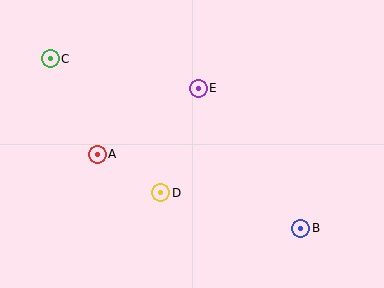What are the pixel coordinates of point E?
Point E is at (198, 88).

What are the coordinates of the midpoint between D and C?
The midpoint between D and C is at (105, 126).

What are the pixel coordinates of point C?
Point C is at (50, 59).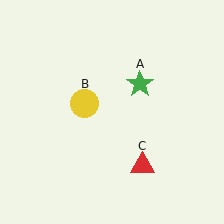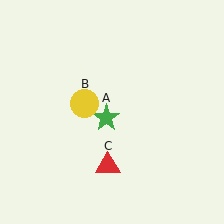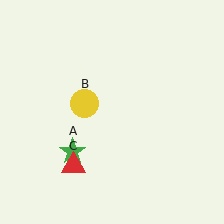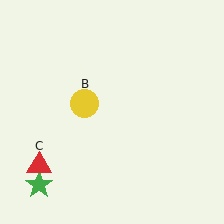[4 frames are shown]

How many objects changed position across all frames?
2 objects changed position: green star (object A), red triangle (object C).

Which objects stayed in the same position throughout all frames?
Yellow circle (object B) remained stationary.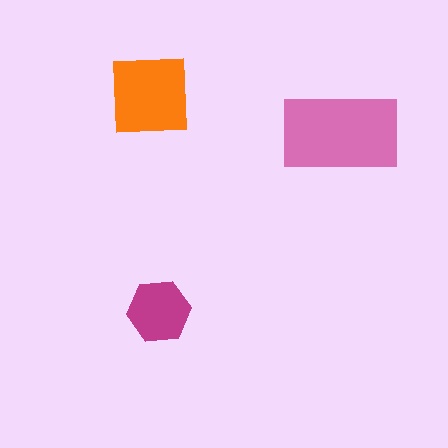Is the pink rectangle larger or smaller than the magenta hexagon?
Larger.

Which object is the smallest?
The magenta hexagon.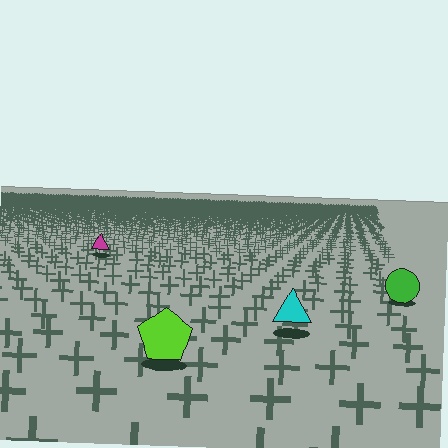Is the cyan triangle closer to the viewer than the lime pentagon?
No. The lime pentagon is closer — you can tell from the texture gradient: the ground texture is coarser near it.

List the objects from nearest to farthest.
From nearest to farthest: the lime pentagon, the cyan triangle, the green circle, the magenta triangle.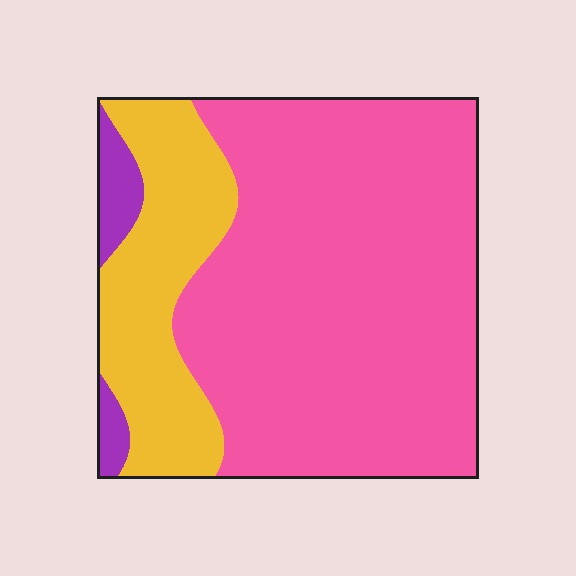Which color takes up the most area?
Pink, at roughly 70%.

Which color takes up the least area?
Purple, at roughly 5%.